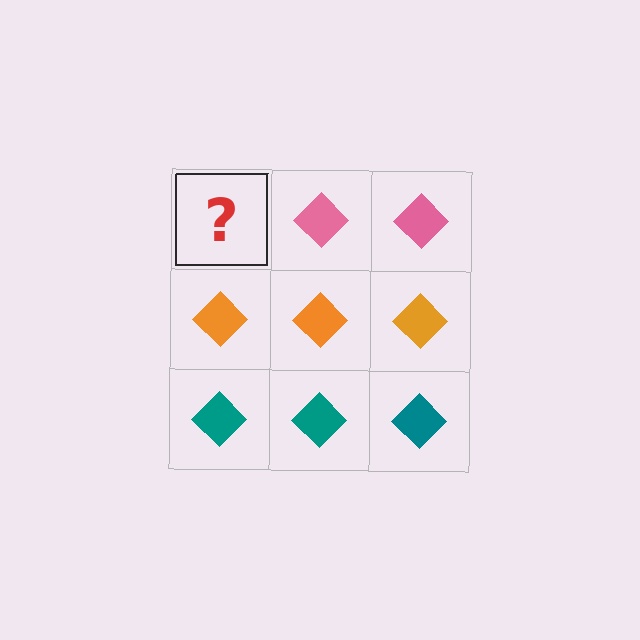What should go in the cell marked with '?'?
The missing cell should contain a pink diamond.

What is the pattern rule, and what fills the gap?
The rule is that each row has a consistent color. The gap should be filled with a pink diamond.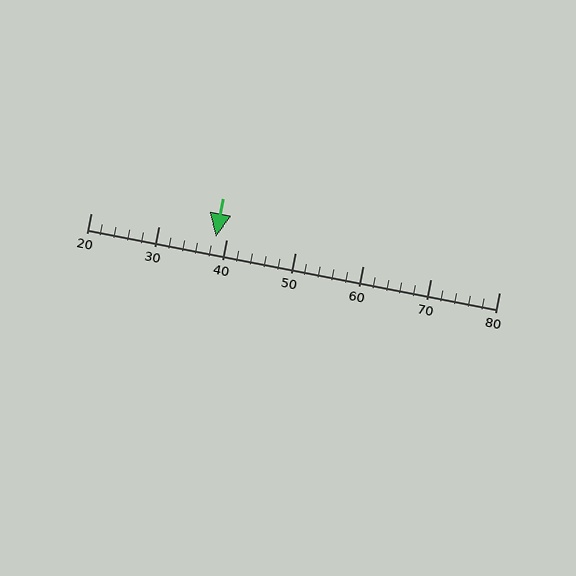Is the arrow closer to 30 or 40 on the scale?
The arrow is closer to 40.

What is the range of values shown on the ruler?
The ruler shows values from 20 to 80.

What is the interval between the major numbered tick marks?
The major tick marks are spaced 10 units apart.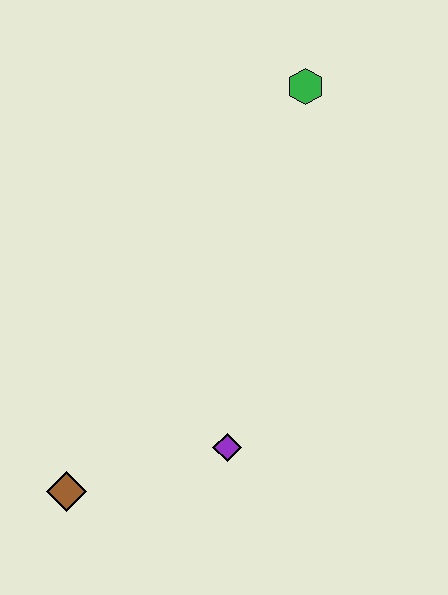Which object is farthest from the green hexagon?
The brown diamond is farthest from the green hexagon.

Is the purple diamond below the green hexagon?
Yes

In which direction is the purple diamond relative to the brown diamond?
The purple diamond is to the right of the brown diamond.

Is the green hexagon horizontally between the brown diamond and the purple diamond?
No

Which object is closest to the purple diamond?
The brown diamond is closest to the purple diamond.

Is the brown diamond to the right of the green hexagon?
No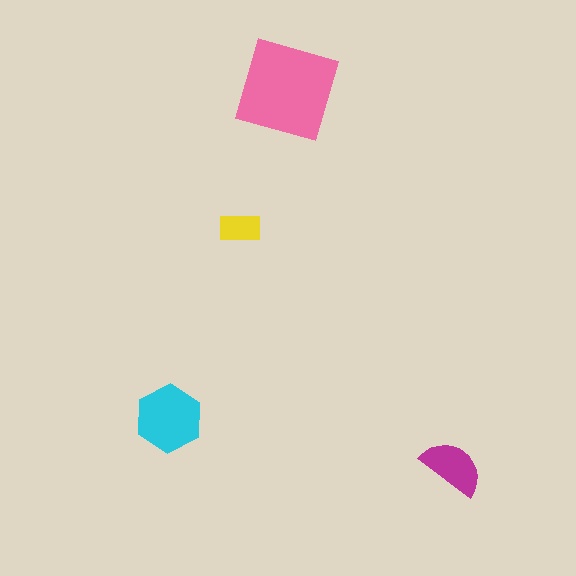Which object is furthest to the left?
The cyan hexagon is leftmost.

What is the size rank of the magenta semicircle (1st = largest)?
3rd.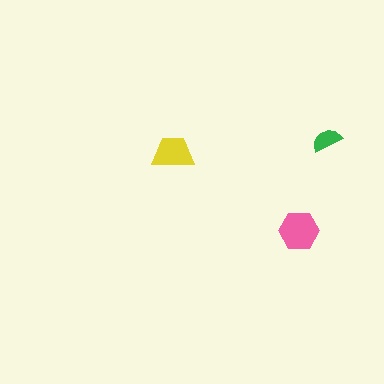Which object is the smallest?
The green semicircle.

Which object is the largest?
The pink hexagon.